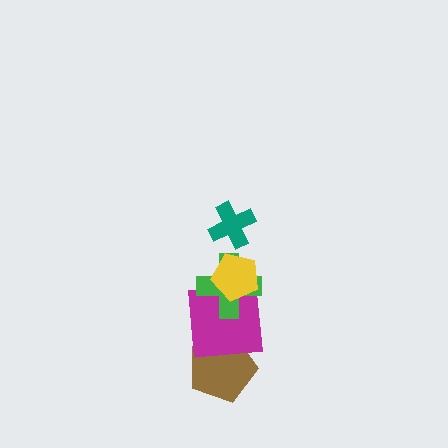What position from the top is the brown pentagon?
The brown pentagon is 5th from the top.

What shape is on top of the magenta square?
The green cross is on top of the magenta square.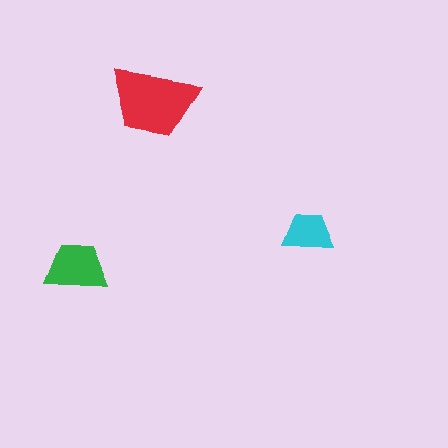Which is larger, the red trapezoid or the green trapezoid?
The red one.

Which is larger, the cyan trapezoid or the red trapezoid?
The red one.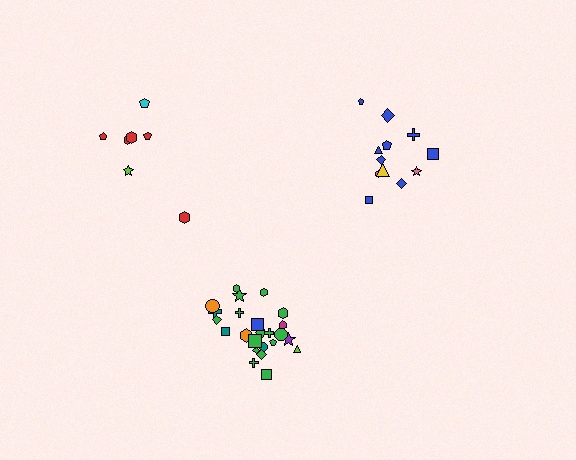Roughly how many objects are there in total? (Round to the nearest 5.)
Roughly 45 objects in total.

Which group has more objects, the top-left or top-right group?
The top-right group.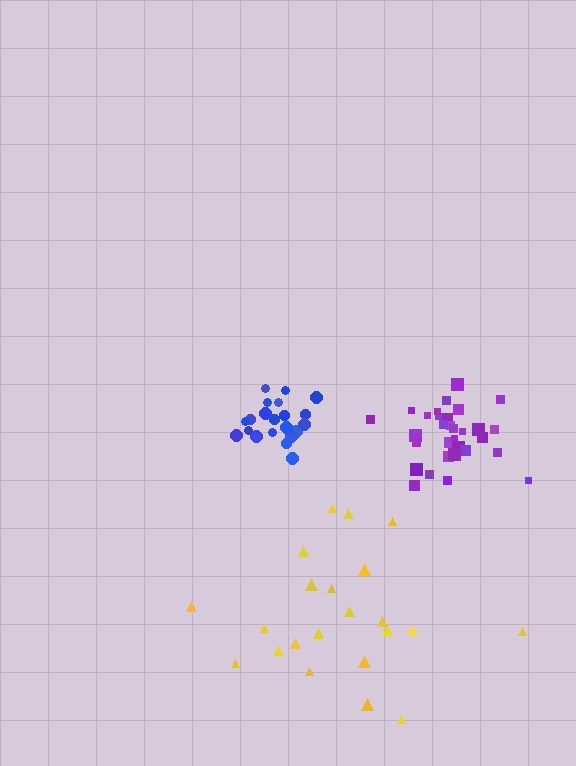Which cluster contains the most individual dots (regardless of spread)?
Purple (32).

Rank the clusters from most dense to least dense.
blue, purple, yellow.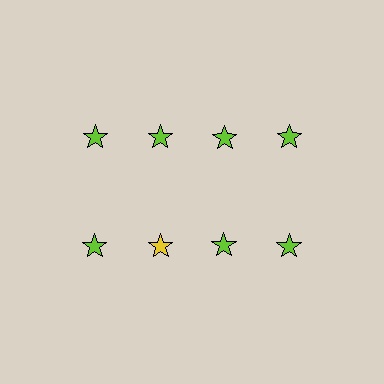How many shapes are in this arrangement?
There are 8 shapes arranged in a grid pattern.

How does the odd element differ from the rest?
It has a different color: yellow instead of lime.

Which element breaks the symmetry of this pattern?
The yellow star in the second row, second from left column breaks the symmetry. All other shapes are lime stars.